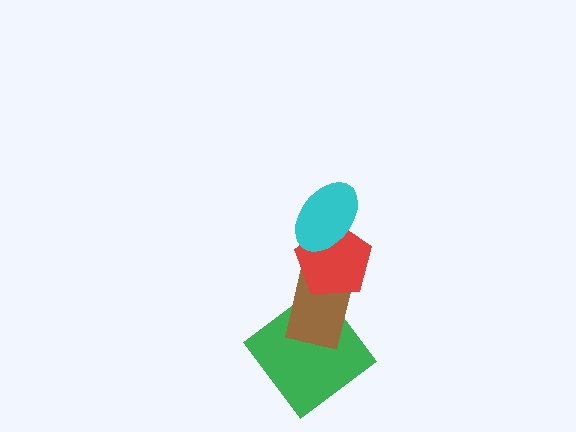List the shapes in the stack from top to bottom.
From top to bottom: the cyan ellipse, the red pentagon, the brown rectangle, the green diamond.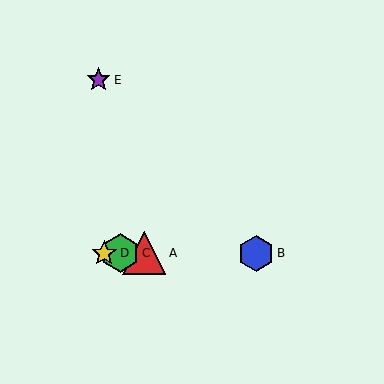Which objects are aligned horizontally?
Objects A, B, C, D are aligned horizontally.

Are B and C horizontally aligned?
Yes, both are at y≈253.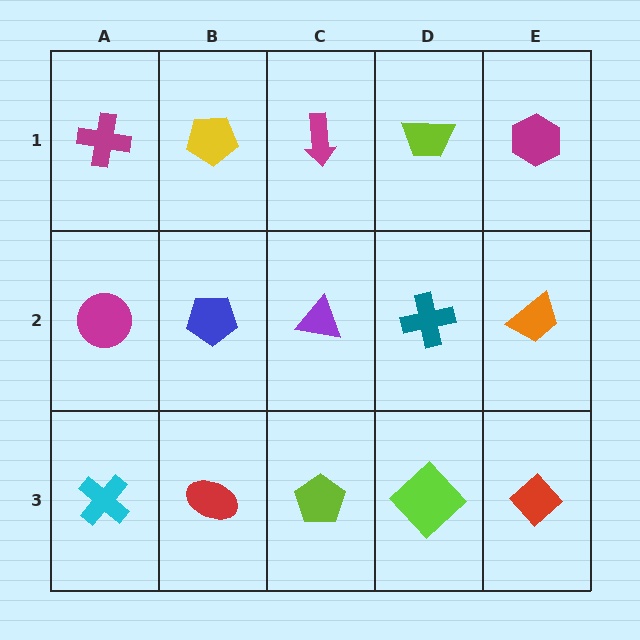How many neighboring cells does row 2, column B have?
4.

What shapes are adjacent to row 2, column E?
A magenta hexagon (row 1, column E), a red diamond (row 3, column E), a teal cross (row 2, column D).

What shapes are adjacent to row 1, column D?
A teal cross (row 2, column D), a magenta arrow (row 1, column C), a magenta hexagon (row 1, column E).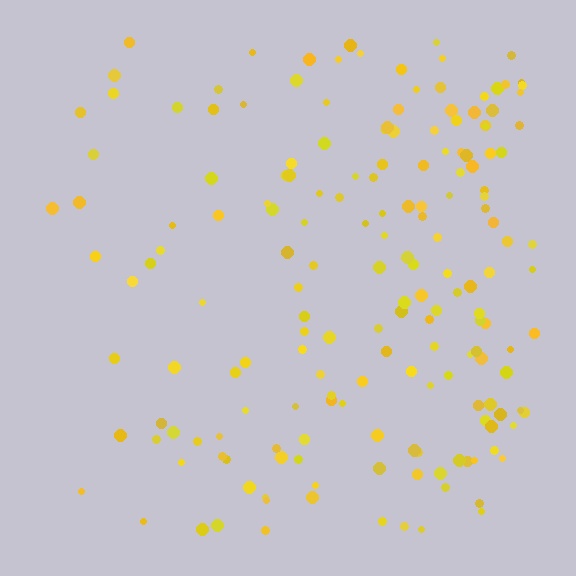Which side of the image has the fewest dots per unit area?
The left.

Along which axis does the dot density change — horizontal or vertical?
Horizontal.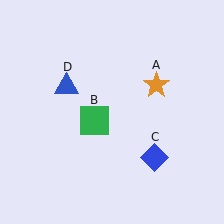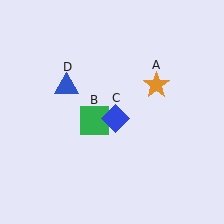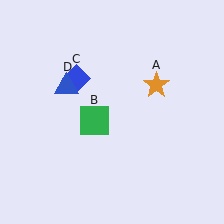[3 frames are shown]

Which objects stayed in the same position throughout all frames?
Orange star (object A) and green square (object B) and blue triangle (object D) remained stationary.